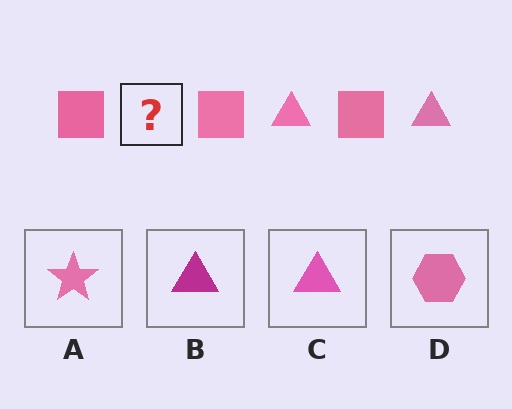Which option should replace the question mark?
Option C.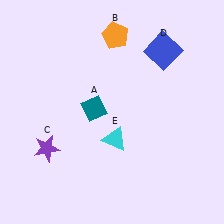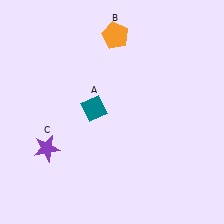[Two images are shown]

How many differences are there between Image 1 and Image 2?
There are 2 differences between the two images.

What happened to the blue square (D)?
The blue square (D) was removed in Image 2. It was in the top-right area of Image 1.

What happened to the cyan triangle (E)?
The cyan triangle (E) was removed in Image 2. It was in the bottom-right area of Image 1.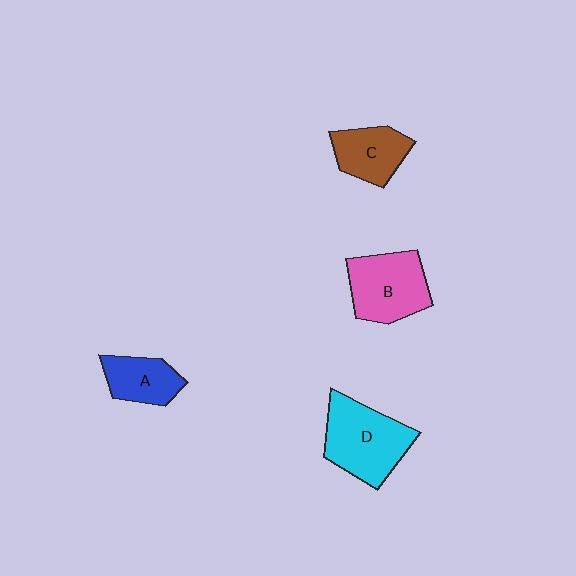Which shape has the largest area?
Shape D (cyan).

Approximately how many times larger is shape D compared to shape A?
Approximately 1.7 times.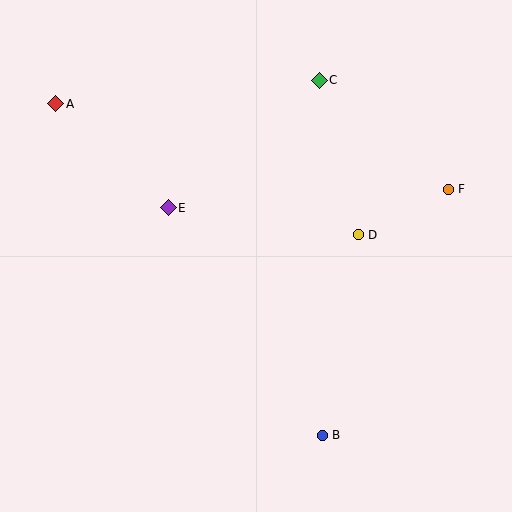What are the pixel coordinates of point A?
Point A is at (56, 104).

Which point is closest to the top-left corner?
Point A is closest to the top-left corner.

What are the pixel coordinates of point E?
Point E is at (168, 208).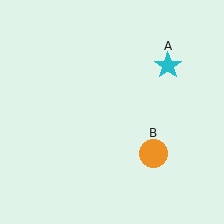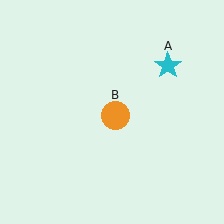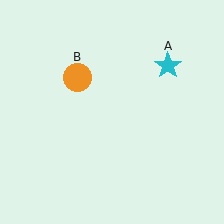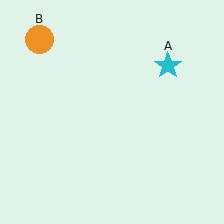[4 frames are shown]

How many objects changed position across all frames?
1 object changed position: orange circle (object B).